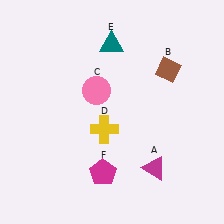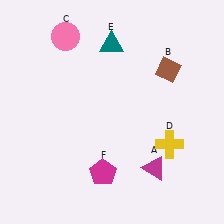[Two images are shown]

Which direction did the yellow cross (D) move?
The yellow cross (D) moved right.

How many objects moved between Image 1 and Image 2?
2 objects moved between the two images.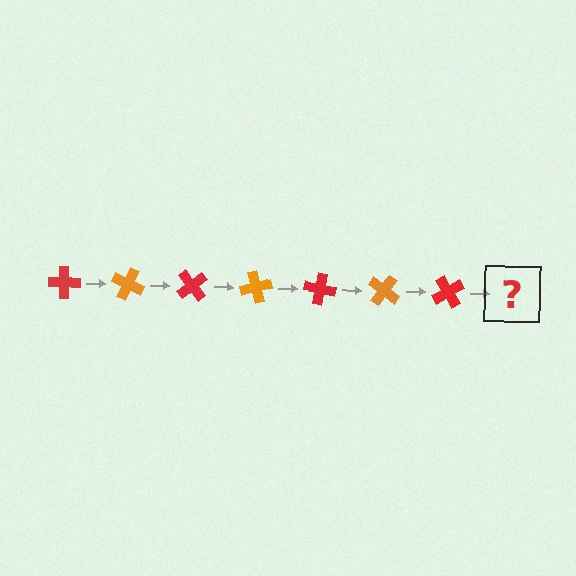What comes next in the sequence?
The next element should be an orange cross, rotated 175 degrees from the start.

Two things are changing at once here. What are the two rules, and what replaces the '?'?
The two rules are that it rotates 25 degrees each step and the color cycles through red and orange. The '?' should be an orange cross, rotated 175 degrees from the start.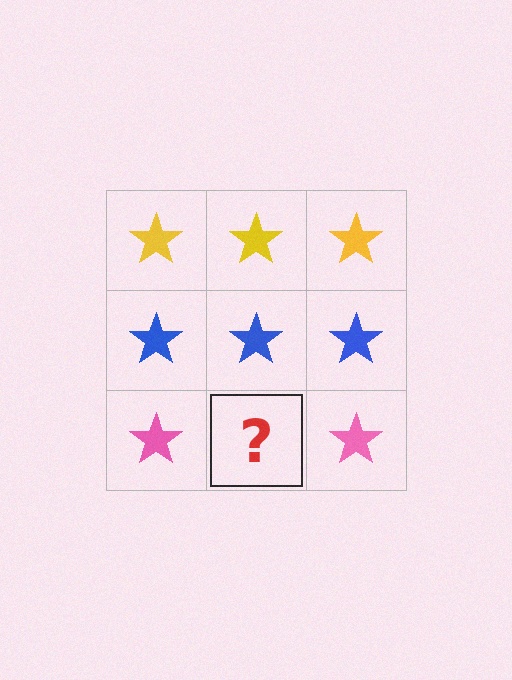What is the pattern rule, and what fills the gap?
The rule is that each row has a consistent color. The gap should be filled with a pink star.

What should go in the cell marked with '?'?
The missing cell should contain a pink star.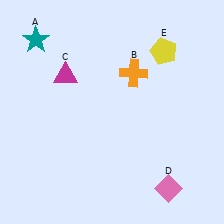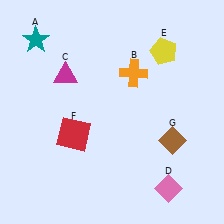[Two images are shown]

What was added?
A red square (F), a brown diamond (G) were added in Image 2.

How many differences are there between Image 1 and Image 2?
There are 2 differences between the two images.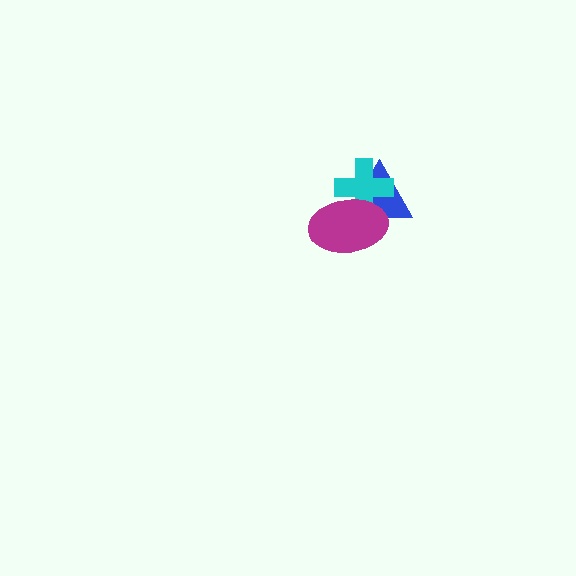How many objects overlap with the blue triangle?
2 objects overlap with the blue triangle.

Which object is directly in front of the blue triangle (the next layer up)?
The cyan cross is directly in front of the blue triangle.